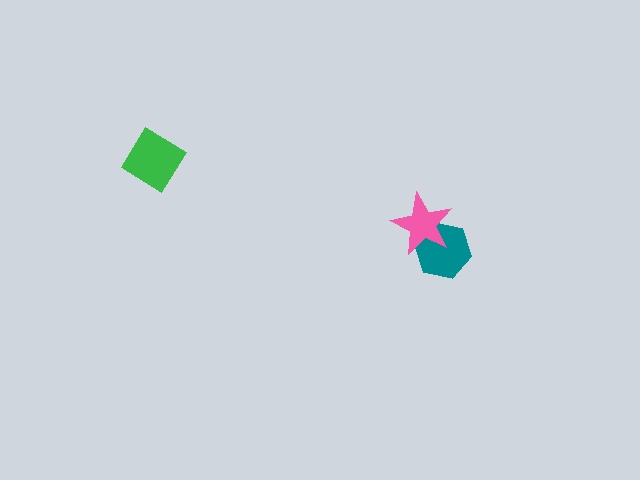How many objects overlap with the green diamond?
0 objects overlap with the green diamond.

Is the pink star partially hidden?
No, no other shape covers it.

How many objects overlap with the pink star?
1 object overlaps with the pink star.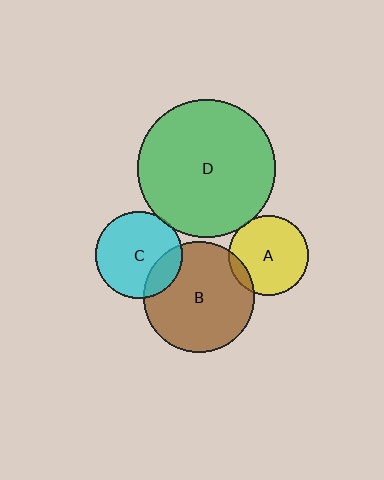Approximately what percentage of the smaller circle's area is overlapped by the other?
Approximately 20%.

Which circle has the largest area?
Circle D (green).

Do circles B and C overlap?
Yes.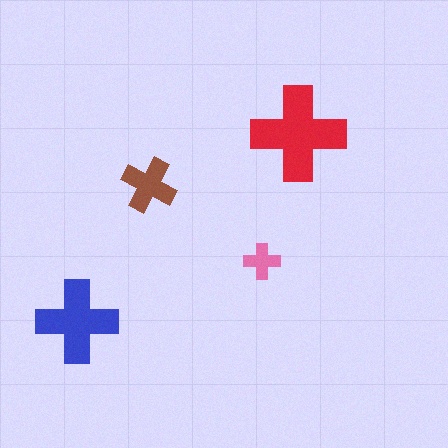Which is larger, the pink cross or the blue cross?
The blue one.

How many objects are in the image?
There are 4 objects in the image.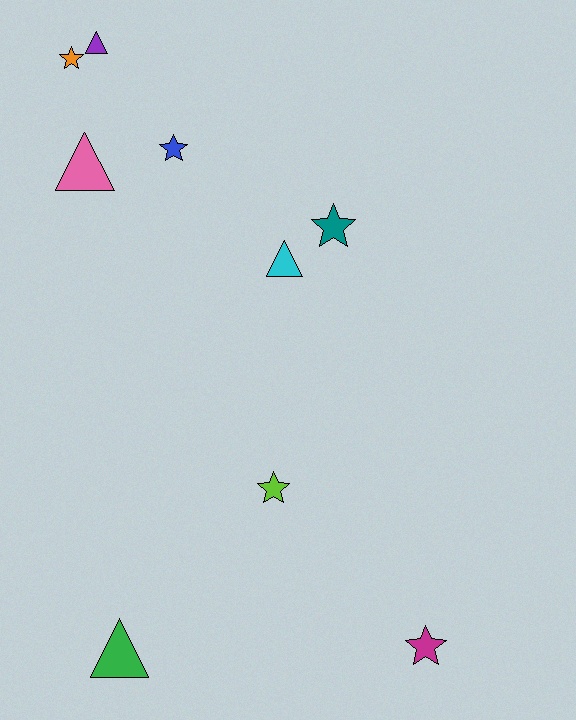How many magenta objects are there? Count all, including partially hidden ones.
There is 1 magenta object.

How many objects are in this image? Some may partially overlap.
There are 9 objects.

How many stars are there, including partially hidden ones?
There are 5 stars.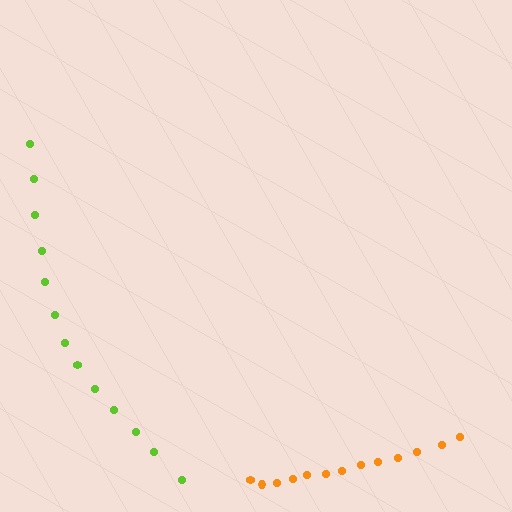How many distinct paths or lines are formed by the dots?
There are 2 distinct paths.